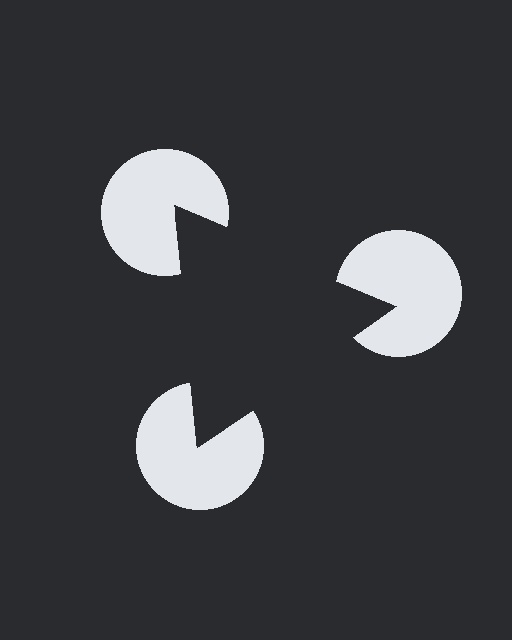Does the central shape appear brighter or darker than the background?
It typically appears slightly darker than the background, even though no actual brightness change is drawn.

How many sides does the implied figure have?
3 sides.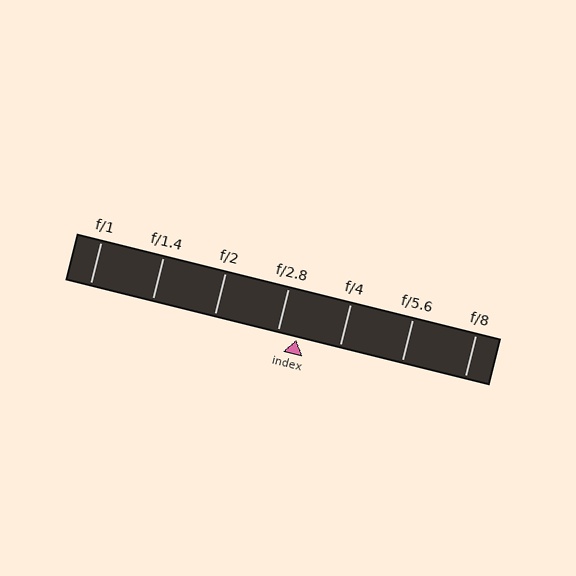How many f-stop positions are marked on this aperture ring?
There are 7 f-stop positions marked.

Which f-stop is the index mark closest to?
The index mark is closest to f/2.8.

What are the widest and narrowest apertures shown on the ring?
The widest aperture shown is f/1 and the narrowest is f/8.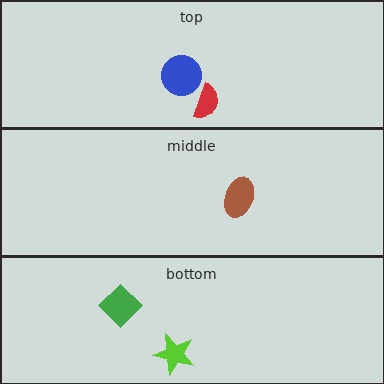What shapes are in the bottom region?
The green diamond, the lime star.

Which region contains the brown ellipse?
The middle region.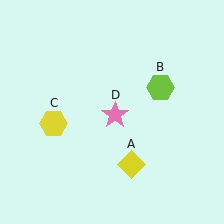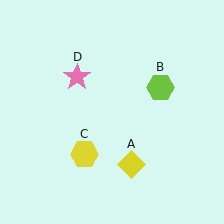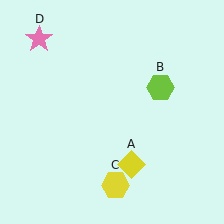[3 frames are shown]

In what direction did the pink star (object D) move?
The pink star (object D) moved up and to the left.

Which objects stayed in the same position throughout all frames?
Yellow diamond (object A) and lime hexagon (object B) remained stationary.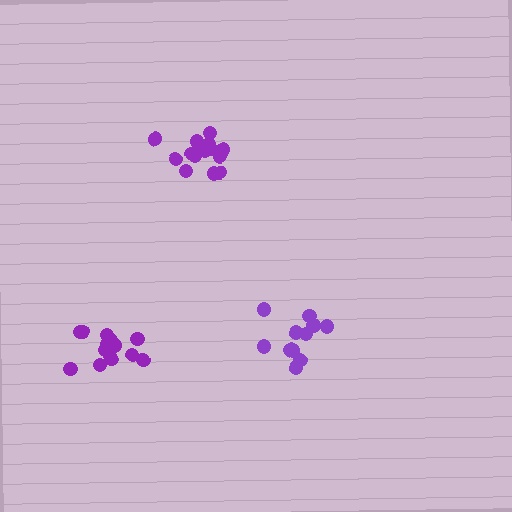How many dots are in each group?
Group 1: 14 dots, Group 2: 15 dots, Group 3: 11 dots (40 total).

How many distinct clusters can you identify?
There are 3 distinct clusters.